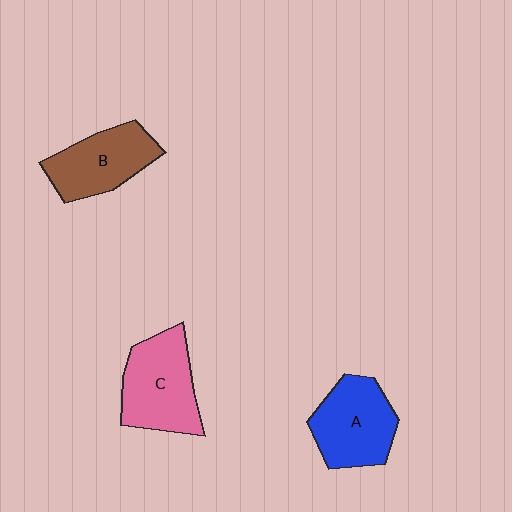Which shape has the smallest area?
Shape B (brown).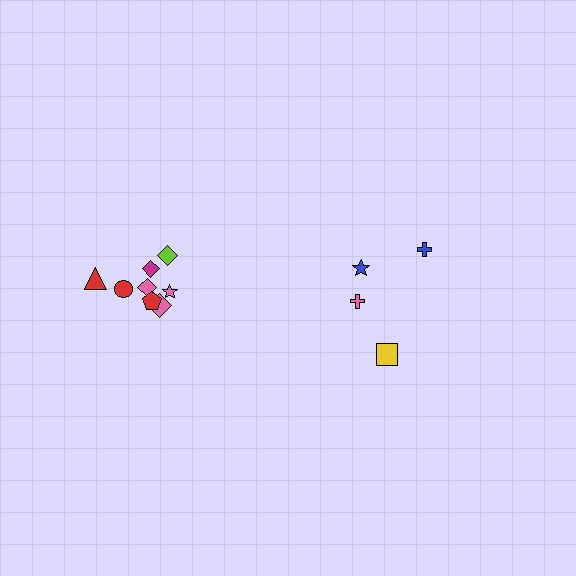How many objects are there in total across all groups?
There are 12 objects.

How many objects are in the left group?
There are 8 objects.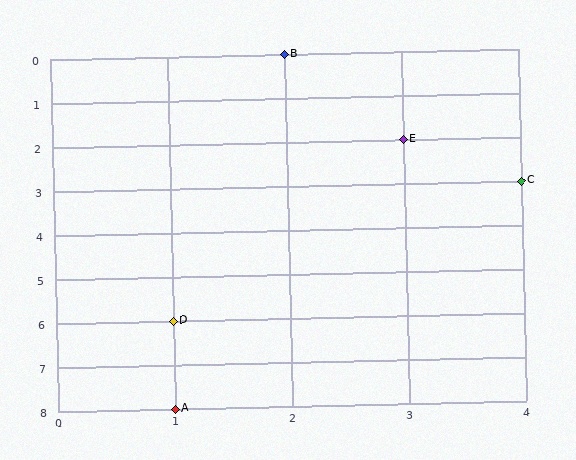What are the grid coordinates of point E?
Point E is at grid coordinates (3, 2).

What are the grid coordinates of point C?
Point C is at grid coordinates (4, 3).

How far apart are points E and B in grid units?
Points E and B are 1 column and 2 rows apart (about 2.2 grid units diagonally).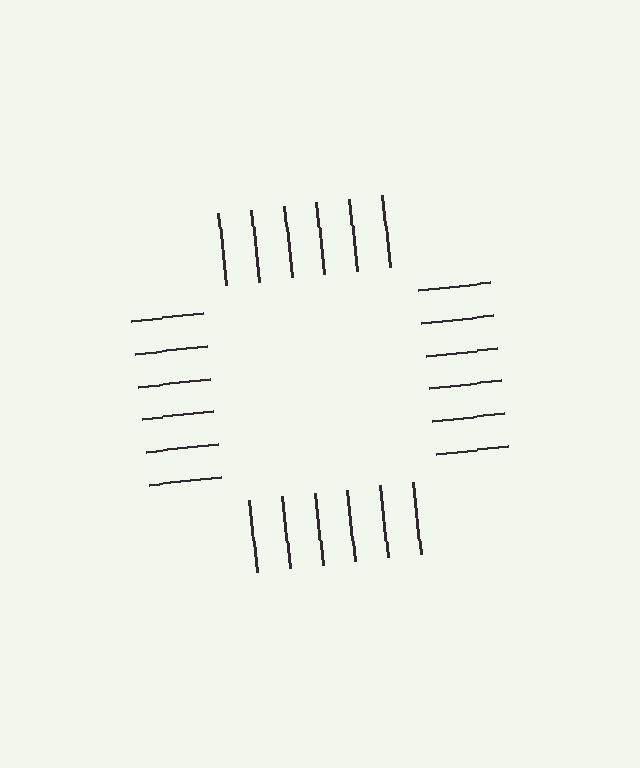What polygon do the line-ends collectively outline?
An illusory square — the line segments terminate on its edges but no continuous stroke is drawn.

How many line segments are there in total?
24 — 6 along each of the 4 edges.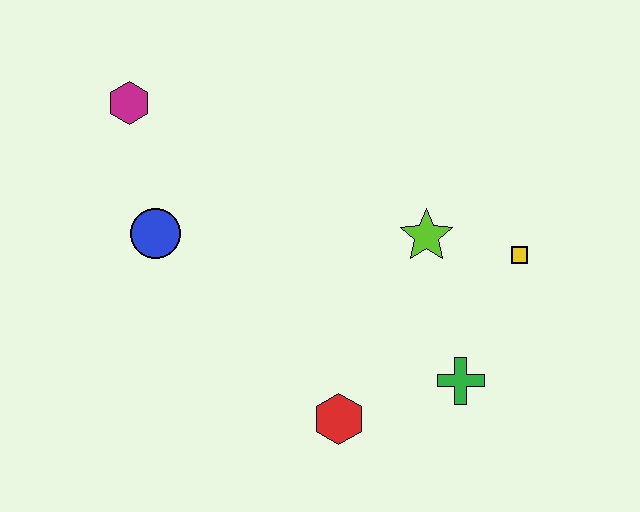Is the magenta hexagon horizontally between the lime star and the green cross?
No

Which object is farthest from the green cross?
The magenta hexagon is farthest from the green cross.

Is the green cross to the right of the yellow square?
No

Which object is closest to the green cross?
The red hexagon is closest to the green cross.